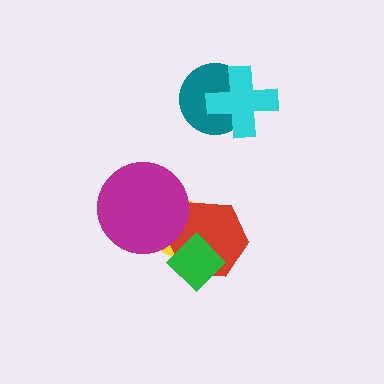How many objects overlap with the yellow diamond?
3 objects overlap with the yellow diamond.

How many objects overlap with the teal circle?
1 object overlaps with the teal circle.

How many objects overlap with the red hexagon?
3 objects overlap with the red hexagon.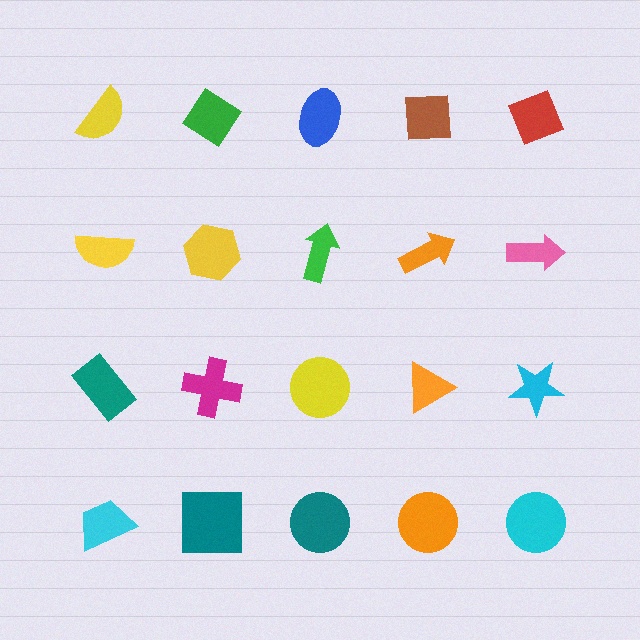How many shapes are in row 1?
5 shapes.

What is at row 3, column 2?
A magenta cross.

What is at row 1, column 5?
A red diamond.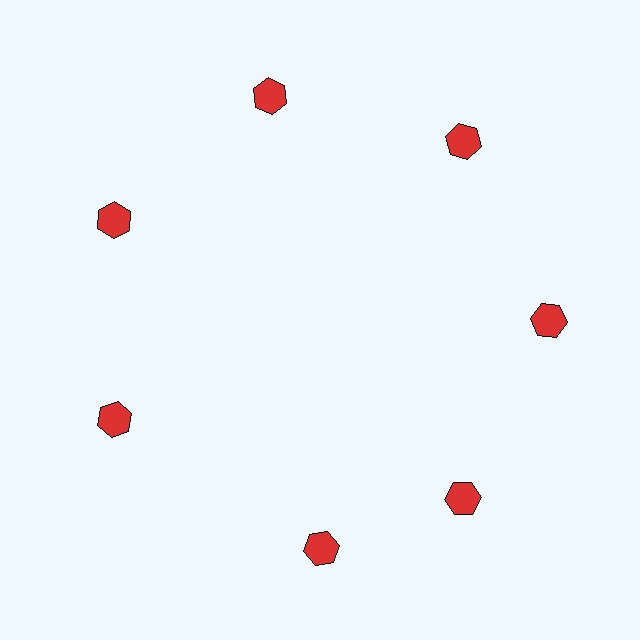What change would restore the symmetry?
The symmetry would be restored by rotating it back into even spacing with its neighbors so that all 7 hexagons sit at equal angles and equal distance from the center.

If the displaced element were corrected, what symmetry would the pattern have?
It would have 7-fold rotational symmetry — the pattern would map onto itself every 51 degrees.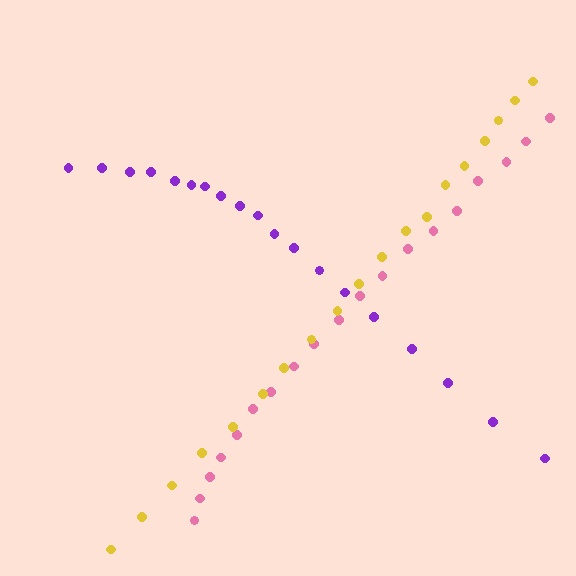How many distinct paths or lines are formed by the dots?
There are 3 distinct paths.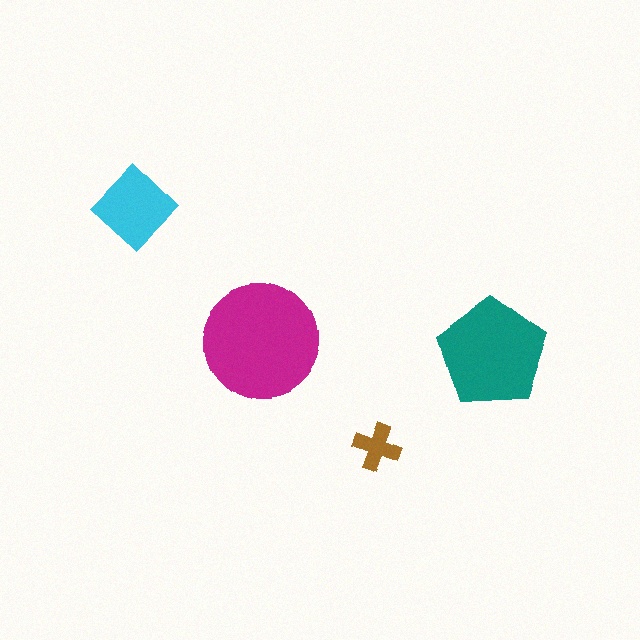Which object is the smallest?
The brown cross.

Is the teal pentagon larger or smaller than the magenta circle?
Smaller.